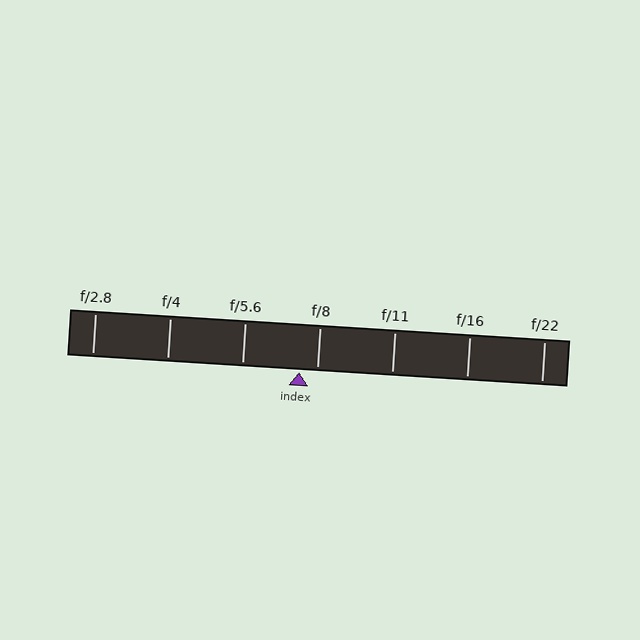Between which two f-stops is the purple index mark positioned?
The index mark is between f/5.6 and f/8.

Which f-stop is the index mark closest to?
The index mark is closest to f/8.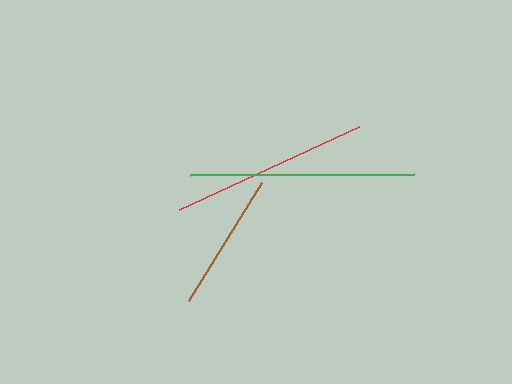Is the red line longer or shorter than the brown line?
The red line is longer than the brown line.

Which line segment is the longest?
The green line is the longest at approximately 224 pixels.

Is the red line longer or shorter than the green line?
The green line is longer than the red line.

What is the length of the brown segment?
The brown segment is approximately 139 pixels long.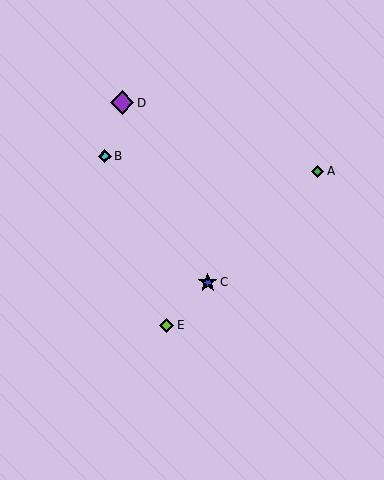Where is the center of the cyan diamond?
The center of the cyan diamond is at (105, 156).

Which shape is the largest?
The purple diamond (labeled D) is the largest.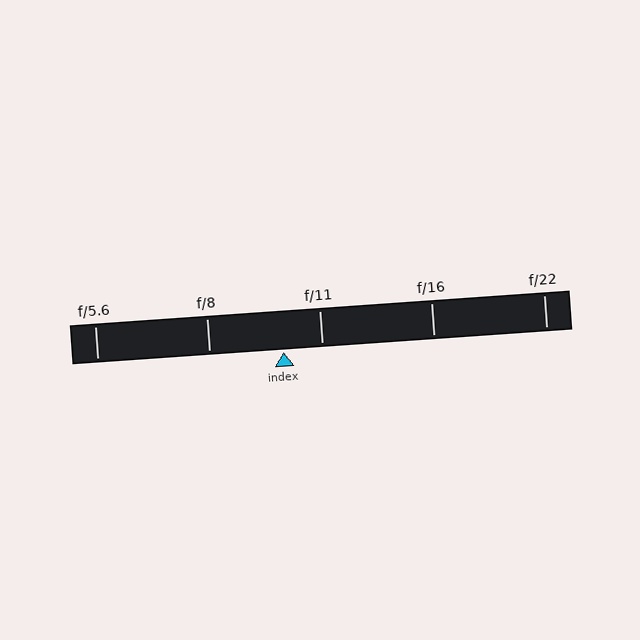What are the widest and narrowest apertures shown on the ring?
The widest aperture shown is f/5.6 and the narrowest is f/22.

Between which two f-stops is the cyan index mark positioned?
The index mark is between f/8 and f/11.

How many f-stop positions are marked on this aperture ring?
There are 5 f-stop positions marked.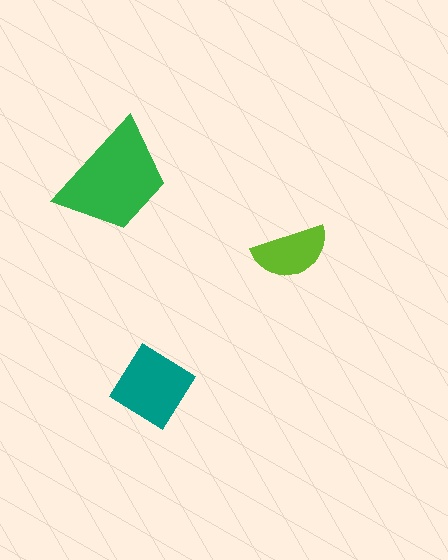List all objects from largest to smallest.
The green trapezoid, the teal diamond, the lime semicircle.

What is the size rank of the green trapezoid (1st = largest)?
1st.